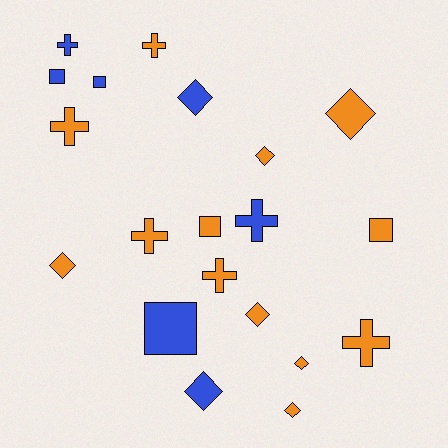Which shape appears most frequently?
Diamond, with 8 objects.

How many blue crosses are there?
There are 2 blue crosses.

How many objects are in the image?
There are 20 objects.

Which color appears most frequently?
Orange, with 13 objects.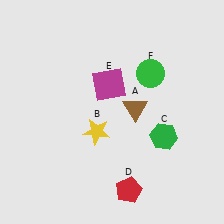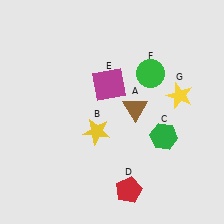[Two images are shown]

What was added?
A yellow star (G) was added in Image 2.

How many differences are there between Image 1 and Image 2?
There is 1 difference between the two images.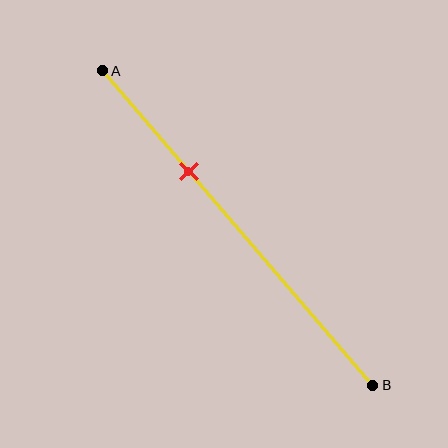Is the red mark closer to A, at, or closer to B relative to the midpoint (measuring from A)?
The red mark is closer to point A than the midpoint of segment AB.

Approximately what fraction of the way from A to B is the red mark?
The red mark is approximately 30% of the way from A to B.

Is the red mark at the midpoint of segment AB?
No, the mark is at about 30% from A, not at the 50% midpoint.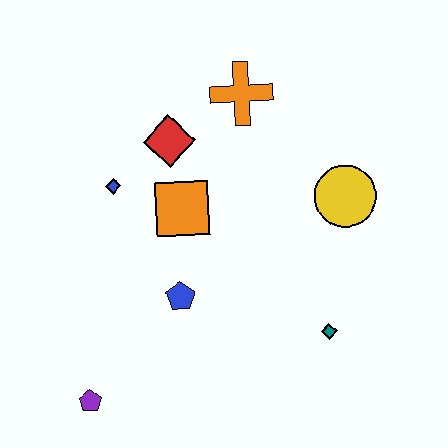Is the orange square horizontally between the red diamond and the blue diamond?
No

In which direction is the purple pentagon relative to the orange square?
The purple pentagon is below the orange square.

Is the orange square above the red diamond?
No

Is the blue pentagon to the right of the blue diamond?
Yes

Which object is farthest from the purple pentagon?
The orange cross is farthest from the purple pentagon.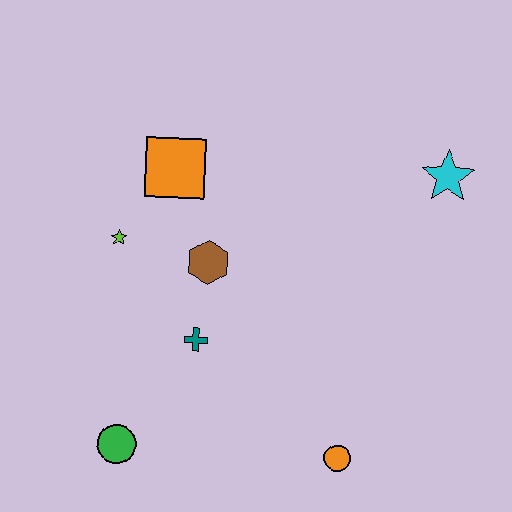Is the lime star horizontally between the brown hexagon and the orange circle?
No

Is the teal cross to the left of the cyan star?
Yes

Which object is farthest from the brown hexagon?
The cyan star is farthest from the brown hexagon.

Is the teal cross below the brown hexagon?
Yes